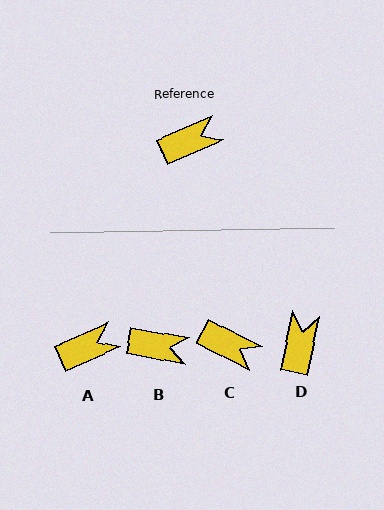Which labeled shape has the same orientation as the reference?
A.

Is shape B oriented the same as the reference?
No, it is off by about 34 degrees.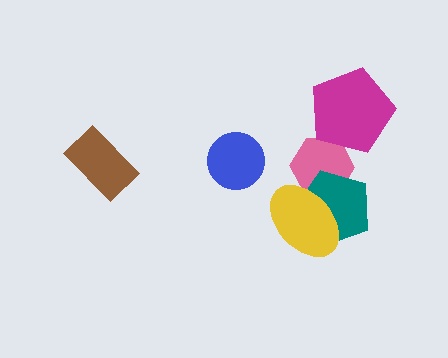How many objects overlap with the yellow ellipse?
2 objects overlap with the yellow ellipse.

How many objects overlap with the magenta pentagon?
1 object overlaps with the magenta pentagon.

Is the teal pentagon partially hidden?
Yes, it is partially covered by another shape.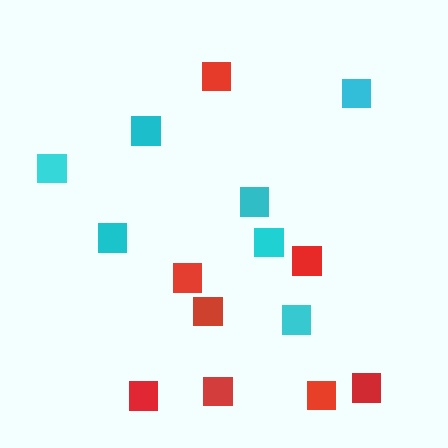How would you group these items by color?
There are 2 groups: one group of red squares (8) and one group of cyan squares (7).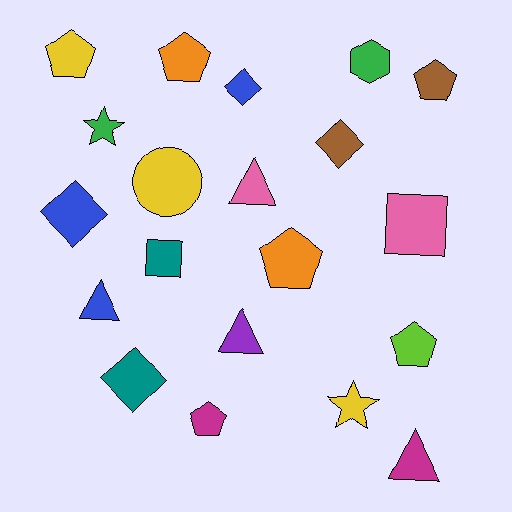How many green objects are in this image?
There are 2 green objects.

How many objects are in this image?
There are 20 objects.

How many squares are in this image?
There are 2 squares.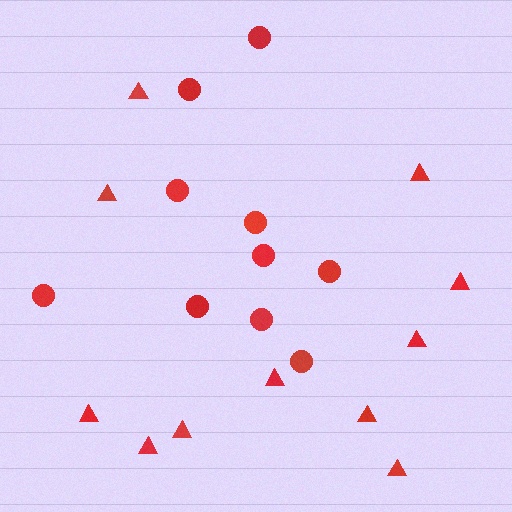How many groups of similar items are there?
There are 2 groups: one group of circles (10) and one group of triangles (11).